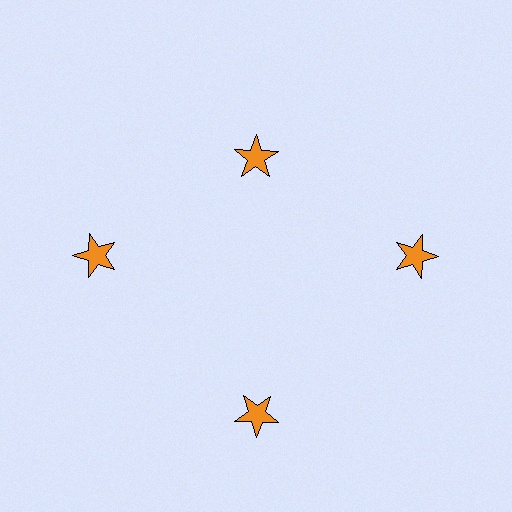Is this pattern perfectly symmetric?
No. The 4 orange stars are arranged in a ring, but one element near the 12 o'clock position is pulled inward toward the center, breaking the 4-fold rotational symmetry.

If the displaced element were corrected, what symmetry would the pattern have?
It would have 4-fold rotational symmetry — the pattern would map onto itself every 90 degrees.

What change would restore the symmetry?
The symmetry would be restored by moving it outward, back onto the ring so that all 4 stars sit at equal angles and equal distance from the center.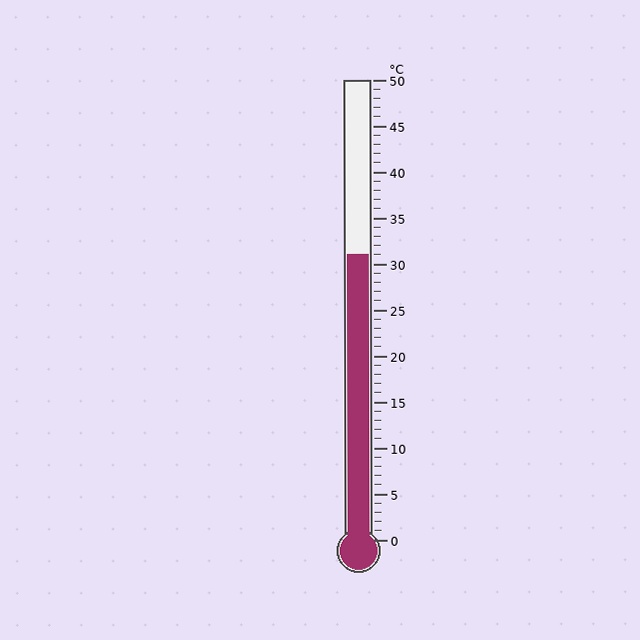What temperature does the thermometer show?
The thermometer shows approximately 31°C.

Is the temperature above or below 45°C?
The temperature is below 45°C.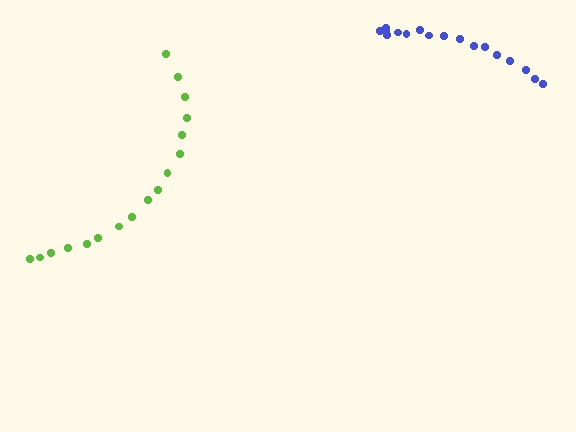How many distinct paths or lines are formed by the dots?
There are 2 distinct paths.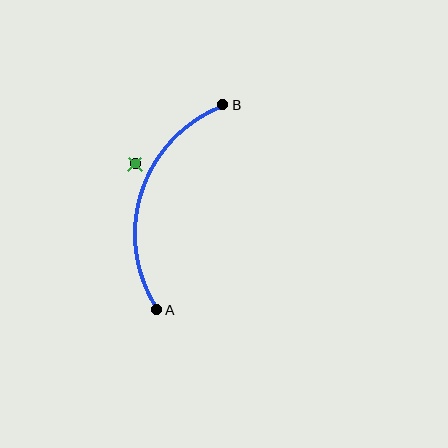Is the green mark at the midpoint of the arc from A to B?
No — the green mark does not lie on the arc at all. It sits slightly outside the curve.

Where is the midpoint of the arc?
The arc midpoint is the point on the curve farthest from the straight line joining A and B. It sits to the left of that line.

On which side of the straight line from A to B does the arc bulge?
The arc bulges to the left of the straight line connecting A and B.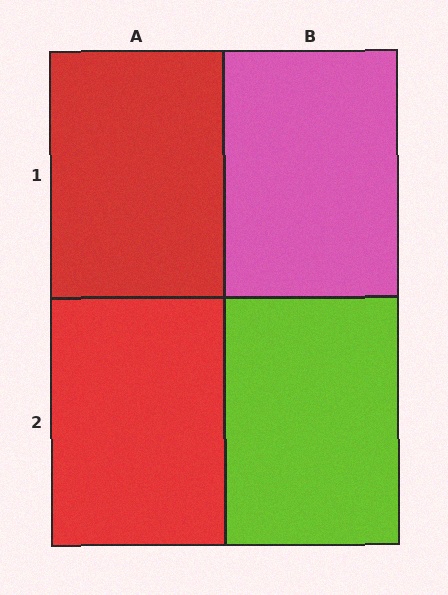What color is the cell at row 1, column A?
Red.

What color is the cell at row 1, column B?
Pink.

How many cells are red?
2 cells are red.